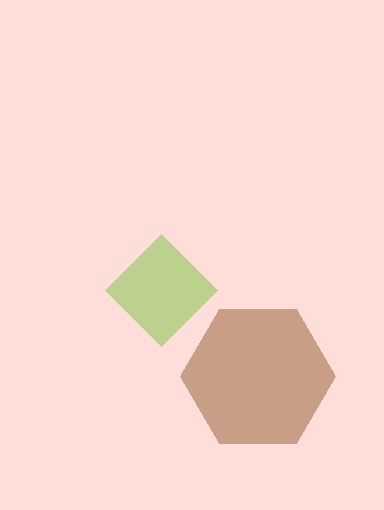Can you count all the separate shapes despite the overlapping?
Yes, there are 2 separate shapes.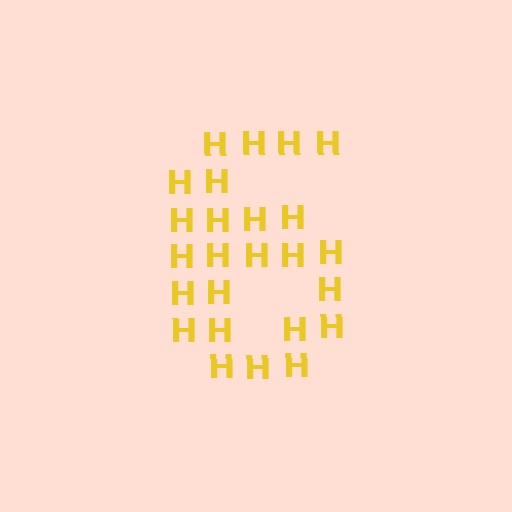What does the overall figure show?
The overall figure shows the digit 6.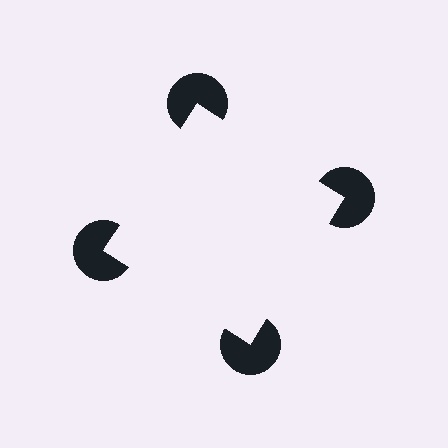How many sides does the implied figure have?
4 sides.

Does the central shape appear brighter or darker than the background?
It typically appears slightly brighter than the background, even though no actual brightness change is drawn.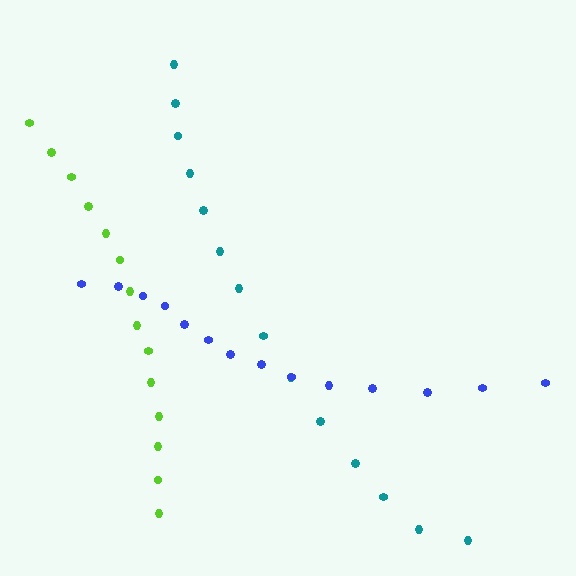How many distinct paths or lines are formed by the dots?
There are 3 distinct paths.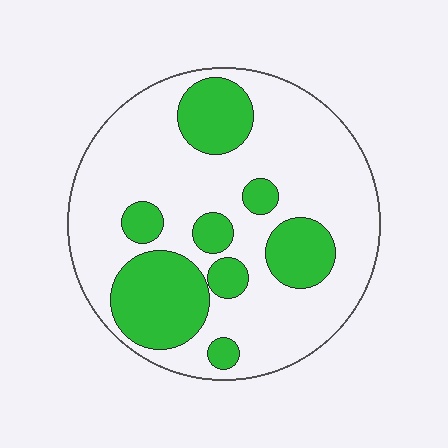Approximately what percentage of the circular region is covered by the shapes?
Approximately 30%.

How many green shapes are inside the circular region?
8.